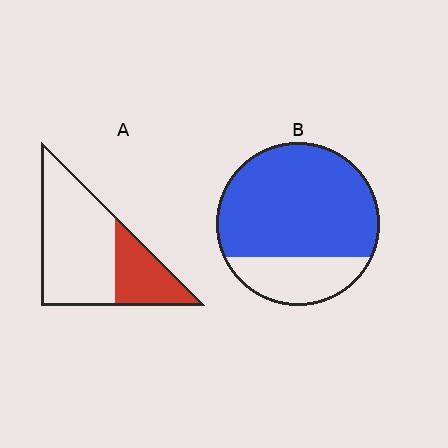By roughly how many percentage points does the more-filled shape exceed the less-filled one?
By roughly 45 percentage points (B over A).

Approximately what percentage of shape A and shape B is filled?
A is approximately 30% and B is approximately 75%.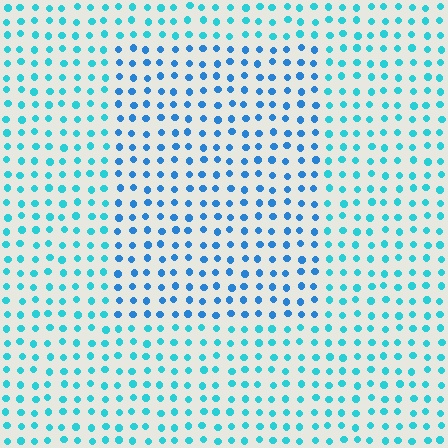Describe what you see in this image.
The image is filled with small cyan elements in a uniform arrangement. A rectangle-shaped region is visible where the elements are tinted to a slightly different hue, forming a subtle color boundary.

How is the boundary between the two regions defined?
The boundary is defined purely by a slight shift in hue (about 26 degrees). Spacing, size, and orientation are identical on both sides.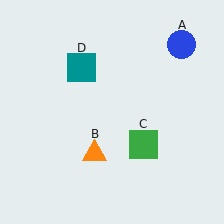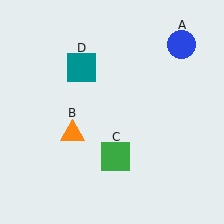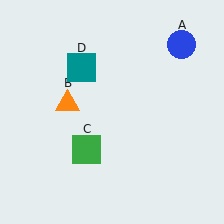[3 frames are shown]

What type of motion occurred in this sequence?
The orange triangle (object B), green square (object C) rotated clockwise around the center of the scene.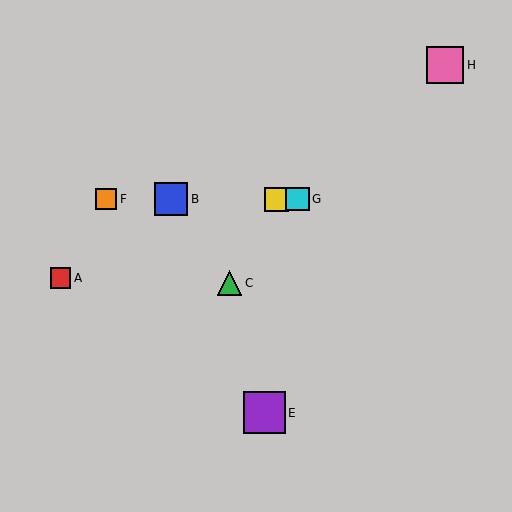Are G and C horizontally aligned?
No, G is at y≈199 and C is at y≈283.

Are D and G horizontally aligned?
Yes, both are at y≈199.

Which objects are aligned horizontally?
Objects B, D, F, G are aligned horizontally.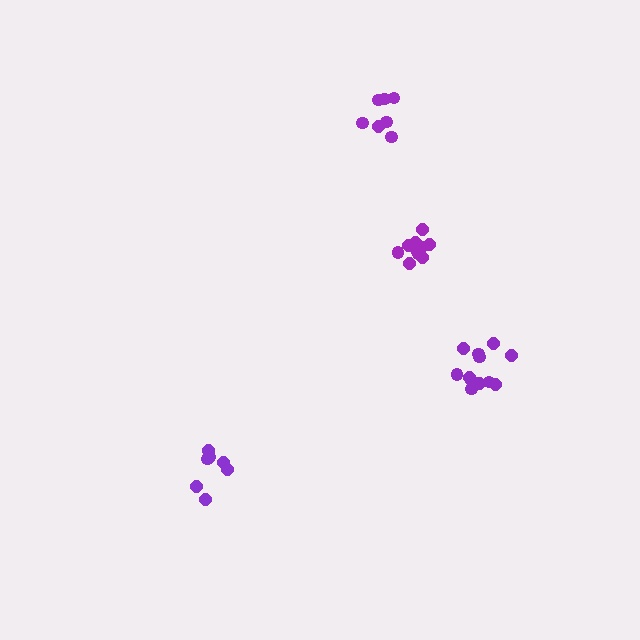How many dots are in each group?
Group 1: 10 dots, Group 2: 12 dots, Group 3: 7 dots, Group 4: 7 dots (36 total).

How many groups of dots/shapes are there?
There are 4 groups.